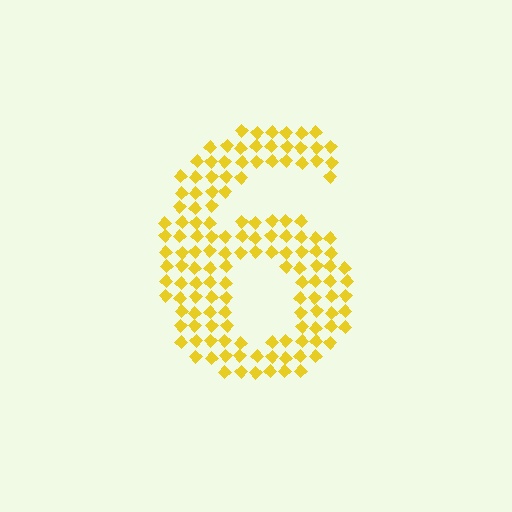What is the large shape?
The large shape is the digit 6.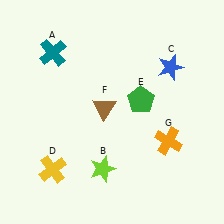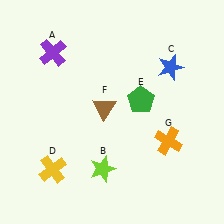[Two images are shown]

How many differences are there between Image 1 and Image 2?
There is 1 difference between the two images.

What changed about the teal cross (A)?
In Image 1, A is teal. In Image 2, it changed to purple.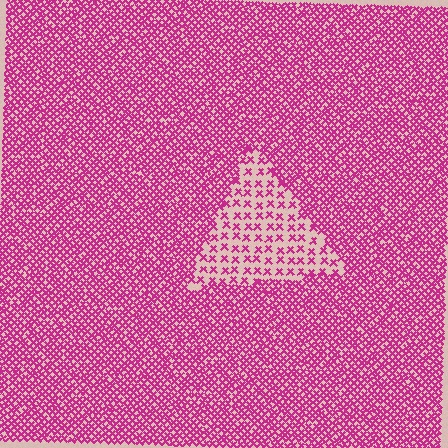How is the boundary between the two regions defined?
The boundary is defined by a change in element density (approximately 2.6x ratio). All elements are the same color, size, and shape.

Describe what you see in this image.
The image contains small magenta elements arranged at two different densities. A triangle-shaped region is visible where the elements are less densely packed than the surrounding area.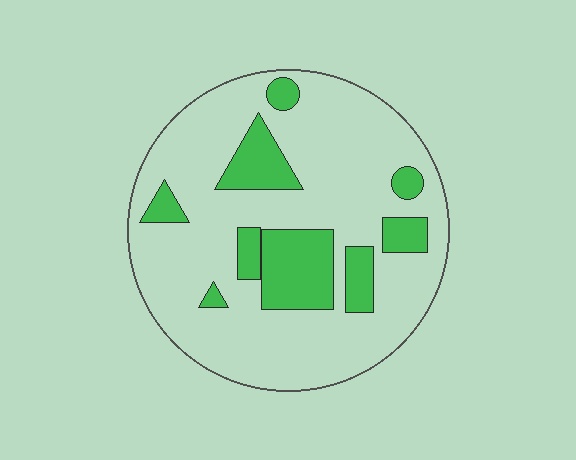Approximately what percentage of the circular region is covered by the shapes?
Approximately 20%.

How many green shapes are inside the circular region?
9.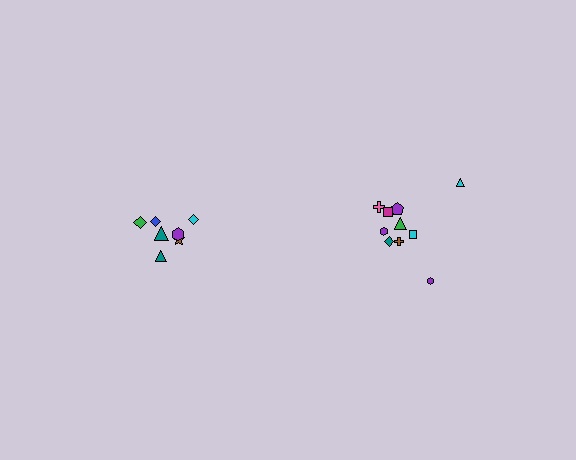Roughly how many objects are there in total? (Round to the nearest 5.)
Roughly 15 objects in total.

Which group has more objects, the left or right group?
The right group.